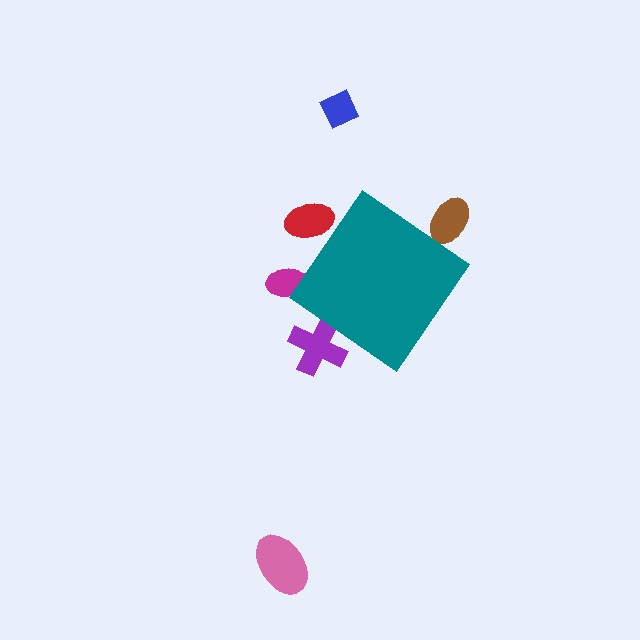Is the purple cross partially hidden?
Yes, the purple cross is partially hidden behind the teal diamond.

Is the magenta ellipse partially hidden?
Yes, the magenta ellipse is partially hidden behind the teal diamond.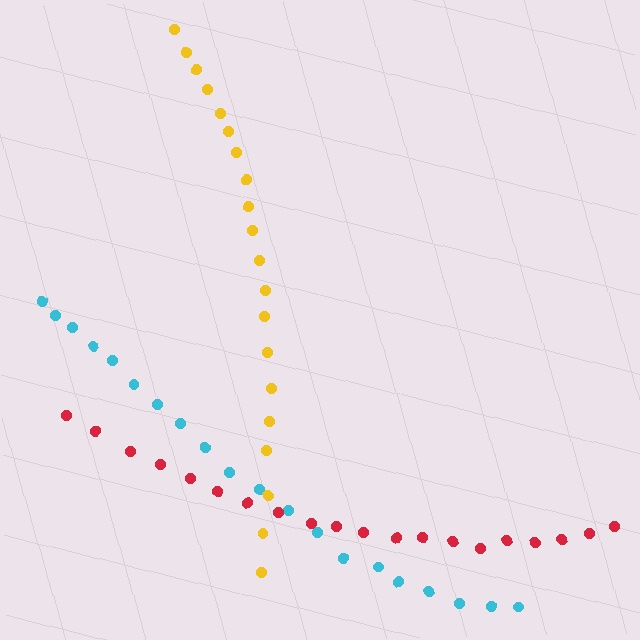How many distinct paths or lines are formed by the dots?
There are 3 distinct paths.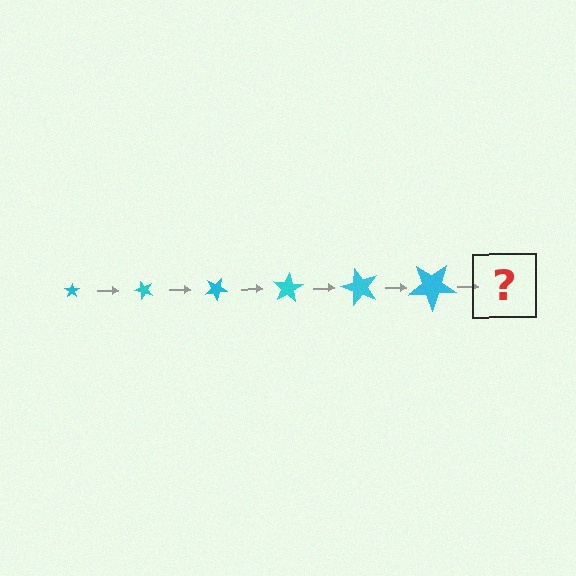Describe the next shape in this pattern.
It should be a star, larger than the previous one and rotated 300 degrees from the start.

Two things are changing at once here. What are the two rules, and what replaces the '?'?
The two rules are that the star grows larger each step and it rotates 50 degrees each step. The '?' should be a star, larger than the previous one and rotated 300 degrees from the start.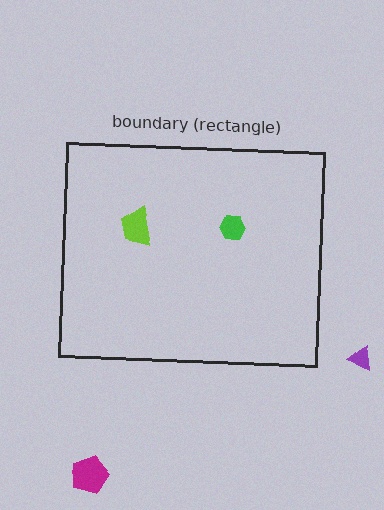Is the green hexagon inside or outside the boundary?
Inside.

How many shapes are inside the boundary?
2 inside, 2 outside.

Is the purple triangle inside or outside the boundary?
Outside.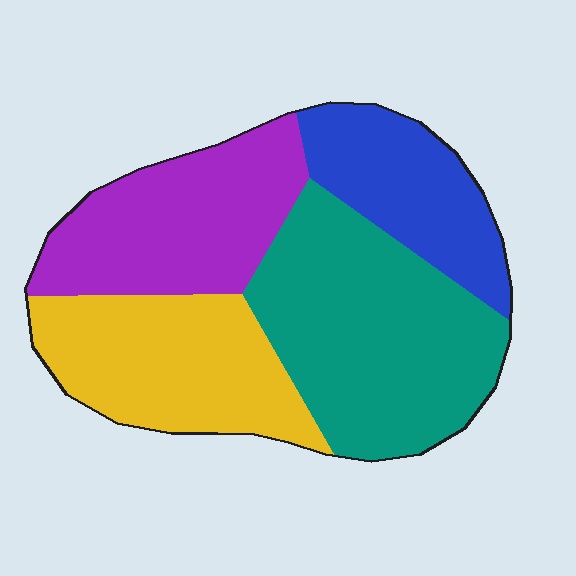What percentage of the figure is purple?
Purple covers roughly 25% of the figure.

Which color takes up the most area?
Teal, at roughly 35%.